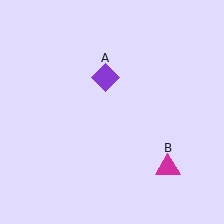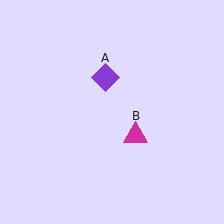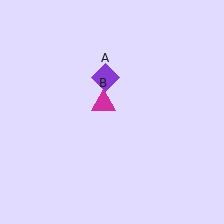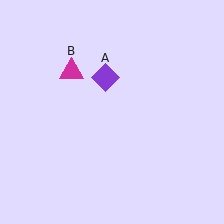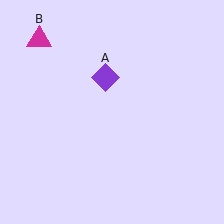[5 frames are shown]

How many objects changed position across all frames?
1 object changed position: magenta triangle (object B).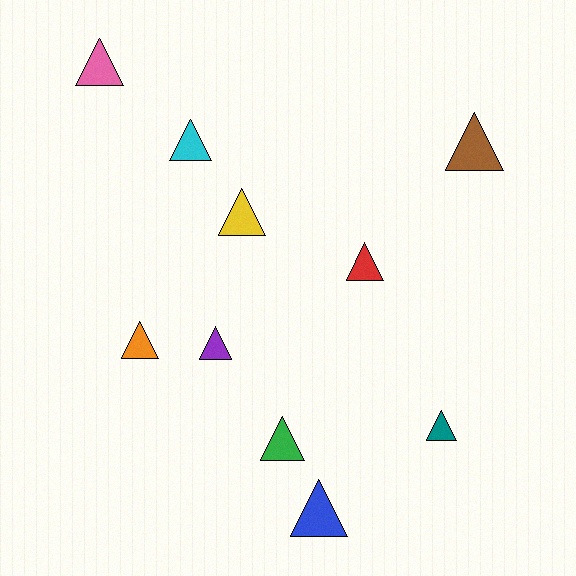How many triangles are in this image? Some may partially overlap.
There are 10 triangles.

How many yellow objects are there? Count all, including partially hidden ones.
There is 1 yellow object.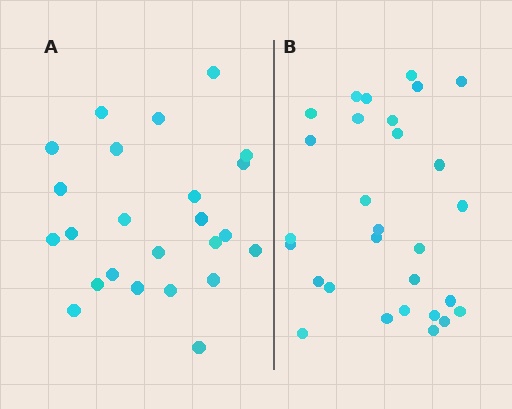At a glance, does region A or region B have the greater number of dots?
Region B (the right region) has more dots.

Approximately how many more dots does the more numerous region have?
Region B has about 5 more dots than region A.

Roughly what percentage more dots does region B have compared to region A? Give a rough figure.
About 20% more.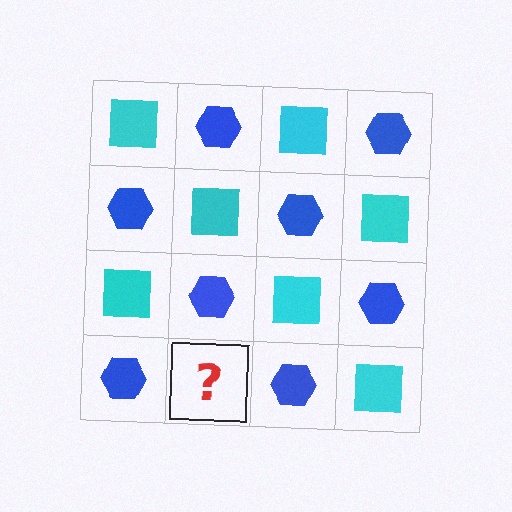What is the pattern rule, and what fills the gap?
The rule is that it alternates cyan square and blue hexagon in a checkerboard pattern. The gap should be filled with a cyan square.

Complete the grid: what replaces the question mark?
The question mark should be replaced with a cyan square.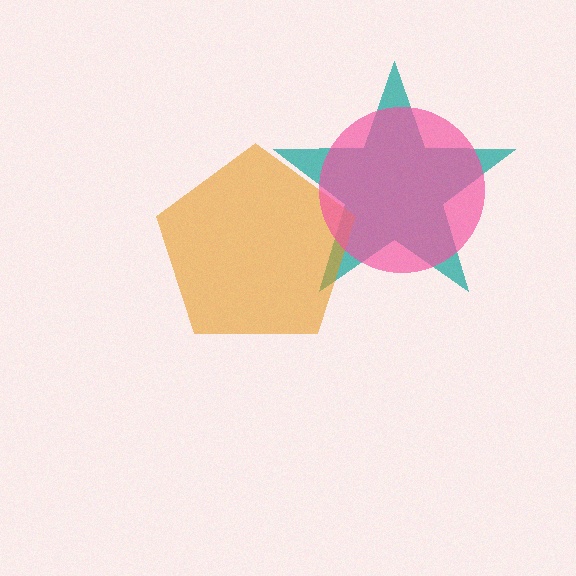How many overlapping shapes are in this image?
There are 3 overlapping shapes in the image.